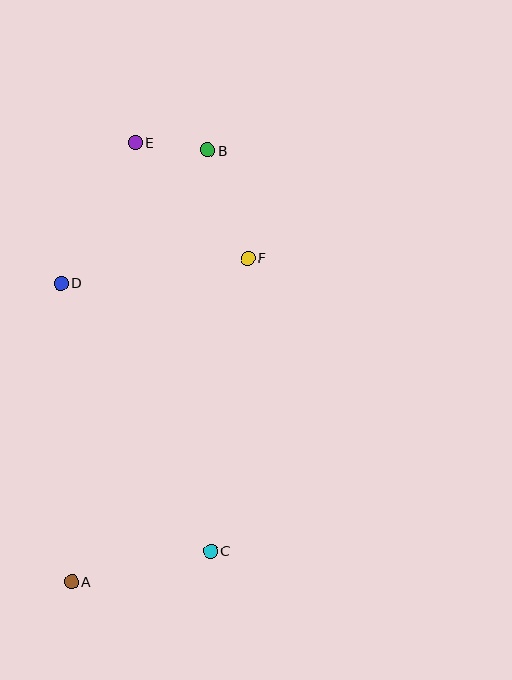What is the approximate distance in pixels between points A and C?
The distance between A and C is approximately 142 pixels.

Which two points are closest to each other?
Points B and E are closest to each other.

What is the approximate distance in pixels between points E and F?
The distance between E and F is approximately 161 pixels.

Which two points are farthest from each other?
Points A and B are farthest from each other.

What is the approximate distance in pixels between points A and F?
The distance between A and F is approximately 368 pixels.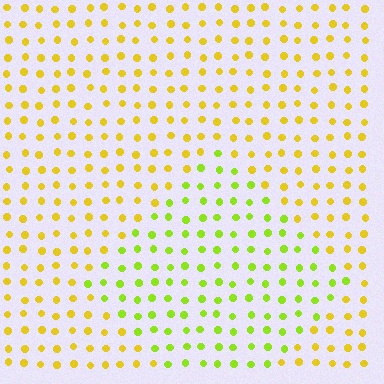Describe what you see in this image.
The image is filled with small yellow elements in a uniform arrangement. A diamond-shaped region is visible where the elements are tinted to a slightly different hue, forming a subtle color boundary.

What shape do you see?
I see a diamond.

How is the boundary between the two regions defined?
The boundary is defined purely by a slight shift in hue (about 35 degrees). Spacing, size, and orientation are identical on both sides.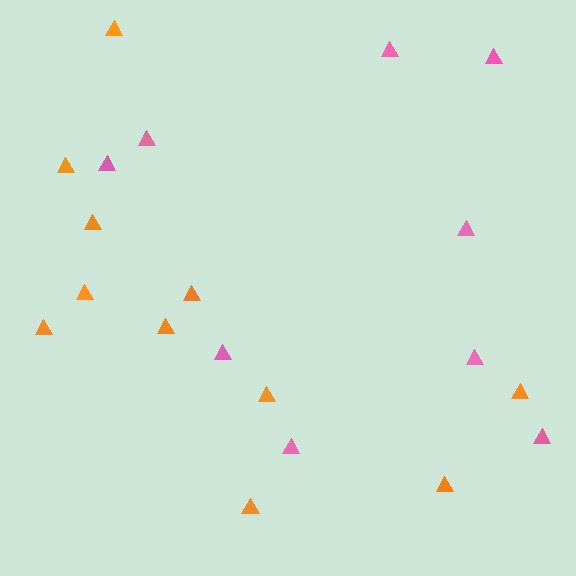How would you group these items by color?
There are 2 groups: one group of orange triangles (11) and one group of pink triangles (9).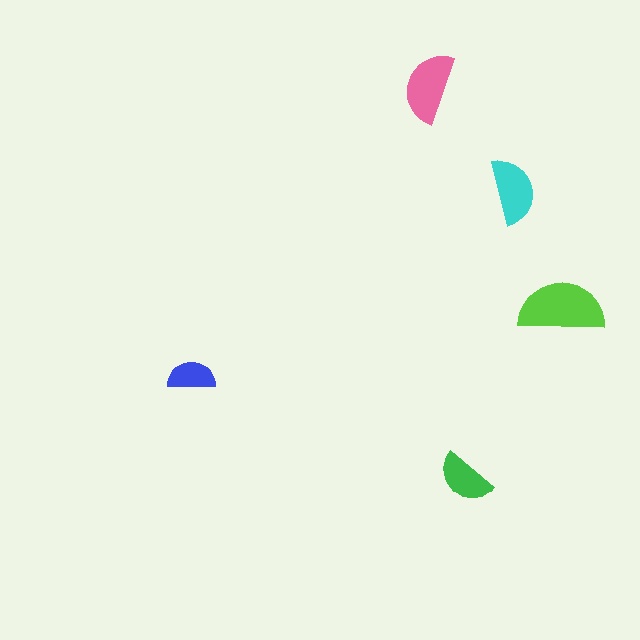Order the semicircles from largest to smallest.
the lime one, the pink one, the cyan one, the green one, the blue one.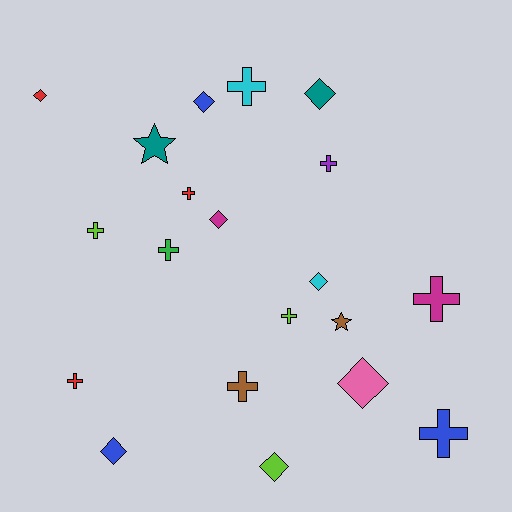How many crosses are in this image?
There are 10 crosses.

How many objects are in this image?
There are 20 objects.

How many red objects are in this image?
There are 3 red objects.